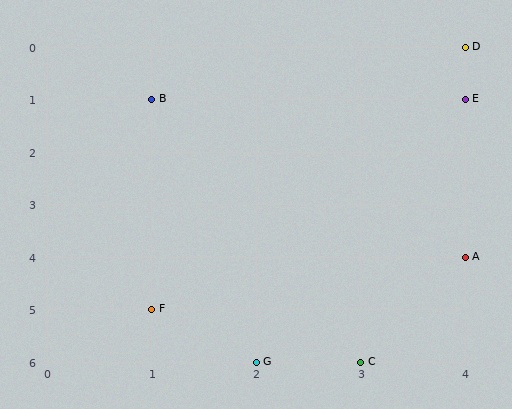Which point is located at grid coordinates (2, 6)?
Point G is at (2, 6).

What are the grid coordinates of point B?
Point B is at grid coordinates (1, 1).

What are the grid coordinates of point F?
Point F is at grid coordinates (1, 5).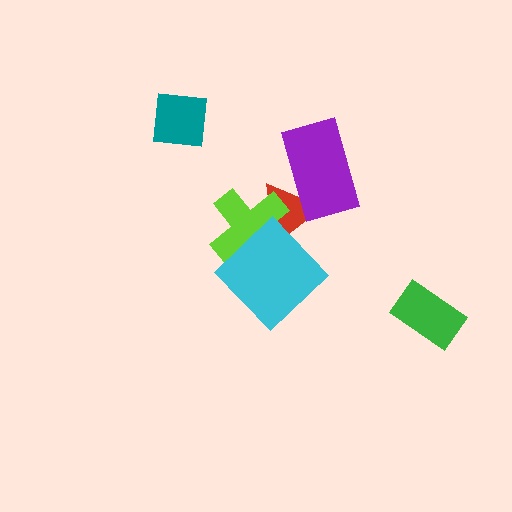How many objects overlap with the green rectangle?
0 objects overlap with the green rectangle.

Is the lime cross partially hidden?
Yes, it is partially covered by another shape.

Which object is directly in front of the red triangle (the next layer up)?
The lime cross is directly in front of the red triangle.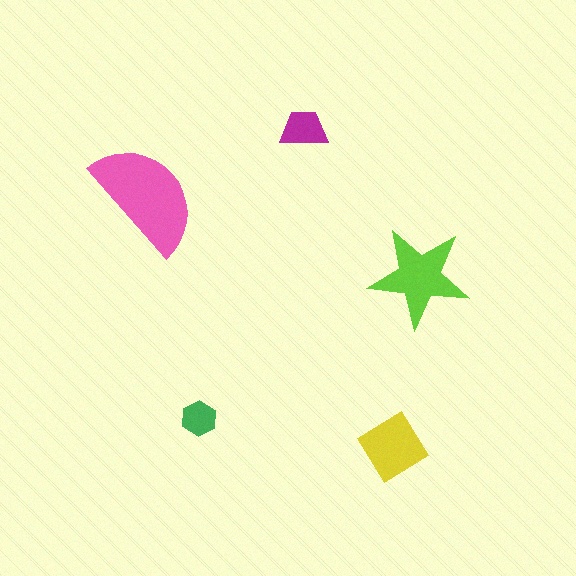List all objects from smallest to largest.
The green hexagon, the magenta trapezoid, the yellow diamond, the lime star, the pink semicircle.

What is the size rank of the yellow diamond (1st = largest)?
3rd.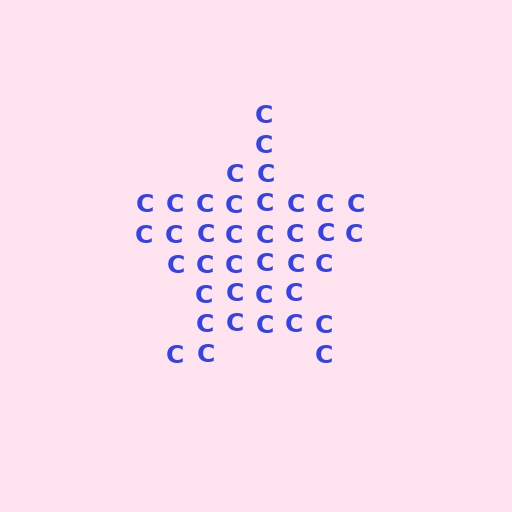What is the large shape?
The large shape is a star.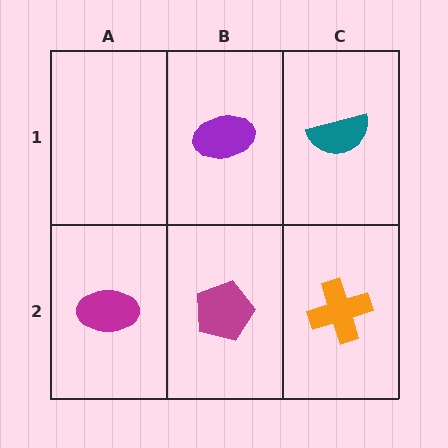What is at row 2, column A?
A magenta ellipse.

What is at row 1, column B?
A purple ellipse.